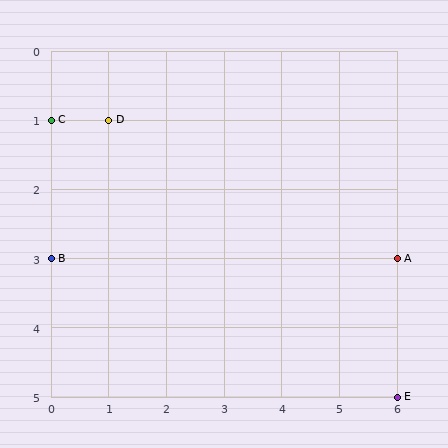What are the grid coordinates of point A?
Point A is at grid coordinates (6, 3).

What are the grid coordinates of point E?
Point E is at grid coordinates (6, 5).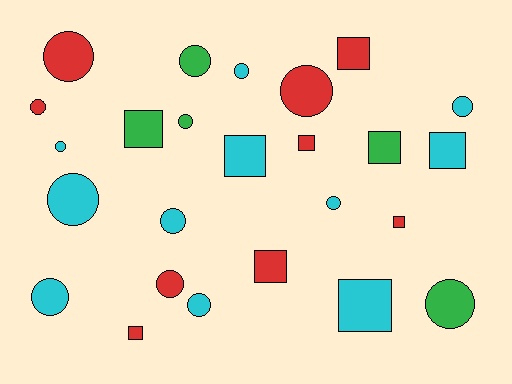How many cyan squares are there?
There are 3 cyan squares.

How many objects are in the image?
There are 25 objects.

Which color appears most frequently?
Cyan, with 11 objects.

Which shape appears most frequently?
Circle, with 15 objects.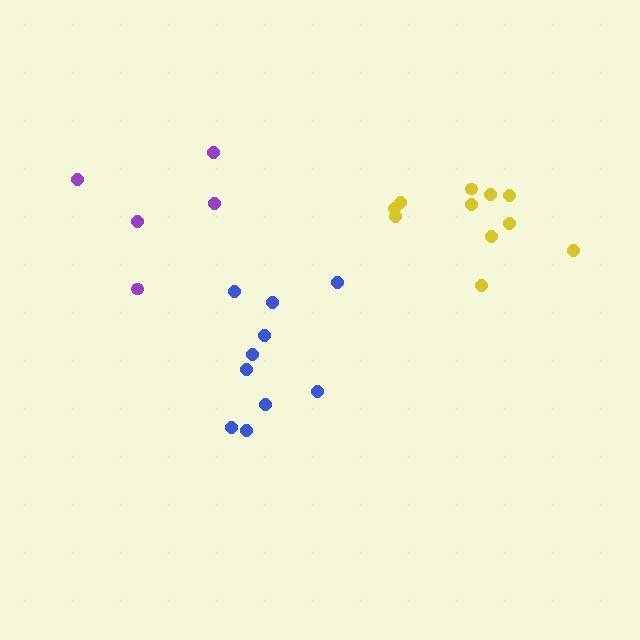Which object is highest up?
The yellow cluster is topmost.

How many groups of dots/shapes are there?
There are 3 groups.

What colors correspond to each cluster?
The clusters are colored: yellow, blue, purple.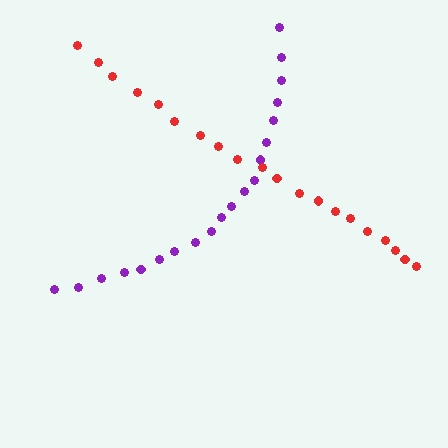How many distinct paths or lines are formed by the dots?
There are 2 distinct paths.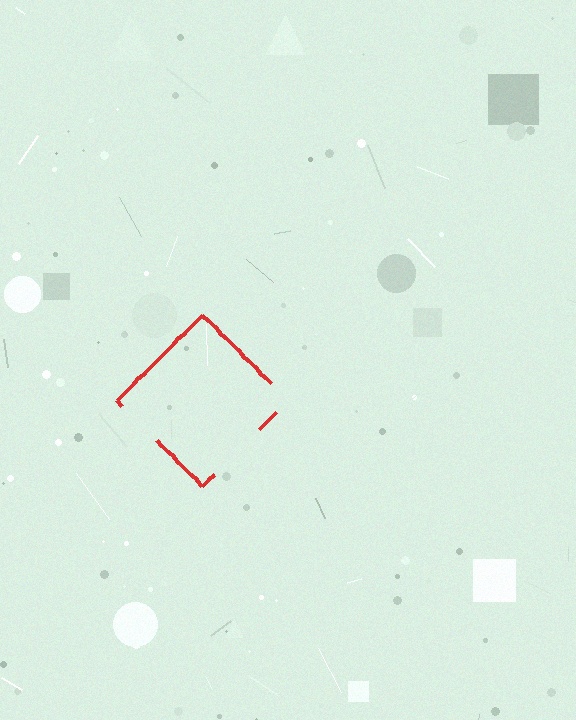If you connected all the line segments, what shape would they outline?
They would outline a diamond.